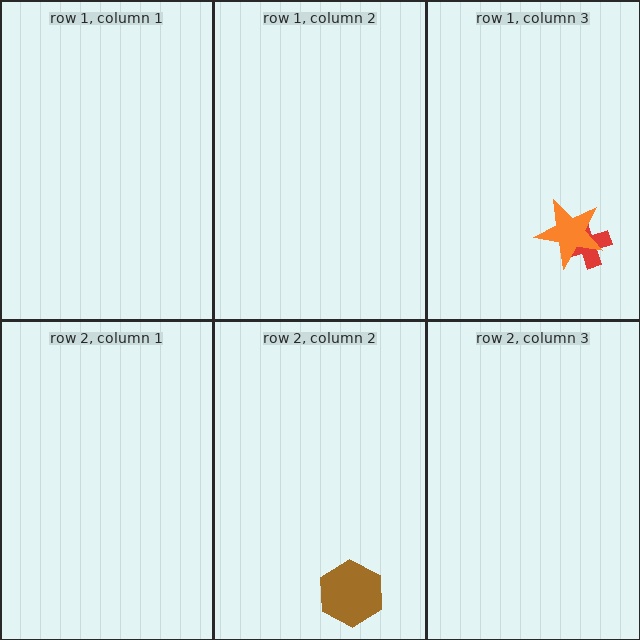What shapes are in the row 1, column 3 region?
The red cross, the orange star.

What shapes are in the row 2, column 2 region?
The brown hexagon.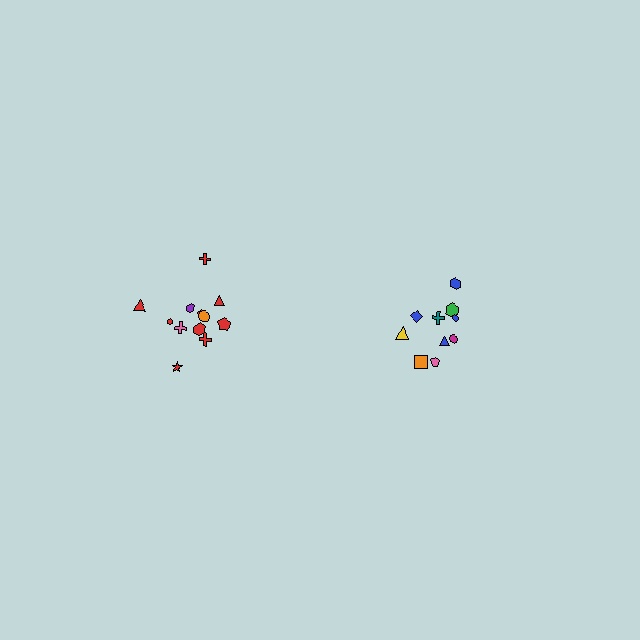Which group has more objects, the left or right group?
The left group.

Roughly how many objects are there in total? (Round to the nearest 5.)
Roughly 20 objects in total.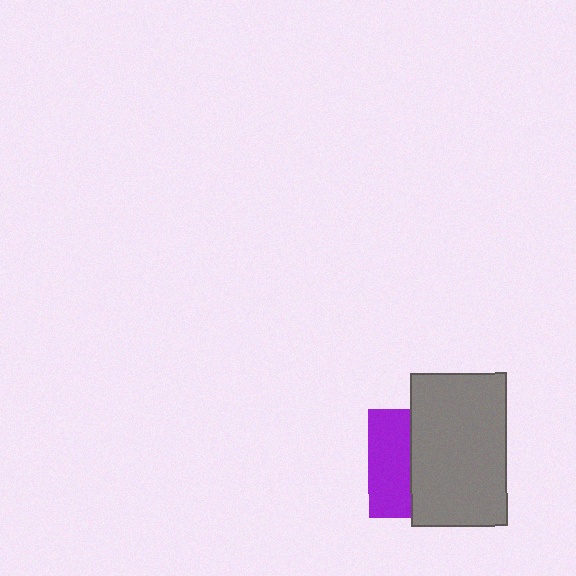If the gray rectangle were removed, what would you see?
You would see the complete purple square.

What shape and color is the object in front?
The object in front is a gray rectangle.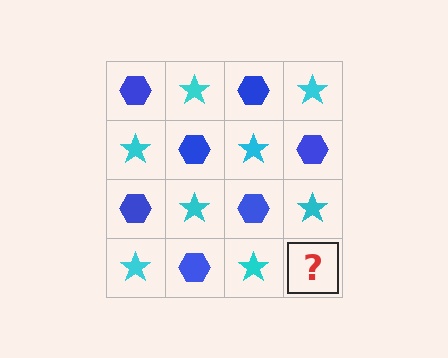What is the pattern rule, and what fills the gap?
The rule is that it alternates blue hexagon and cyan star in a checkerboard pattern. The gap should be filled with a blue hexagon.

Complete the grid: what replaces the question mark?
The question mark should be replaced with a blue hexagon.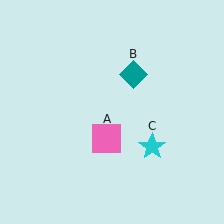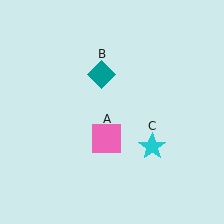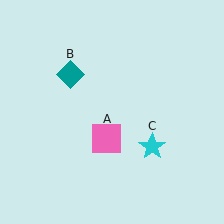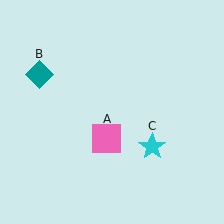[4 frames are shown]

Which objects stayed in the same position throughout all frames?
Pink square (object A) and cyan star (object C) remained stationary.